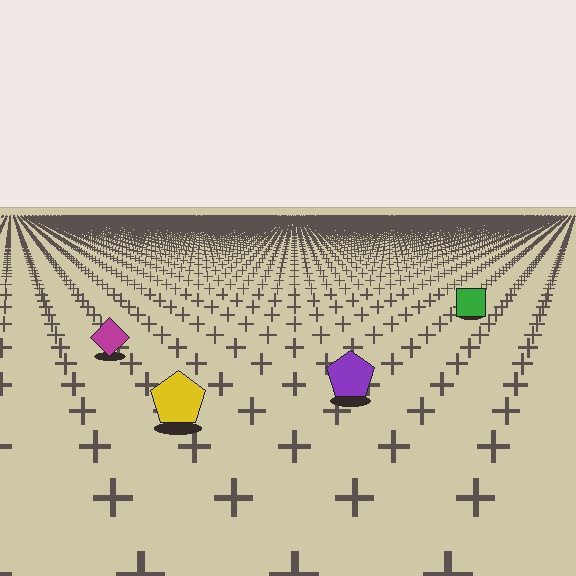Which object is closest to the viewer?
The yellow pentagon is closest. The texture marks near it are larger and more spread out.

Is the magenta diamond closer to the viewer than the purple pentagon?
No. The purple pentagon is closer — you can tell from the texture gradient: the ground texture is coarser near it.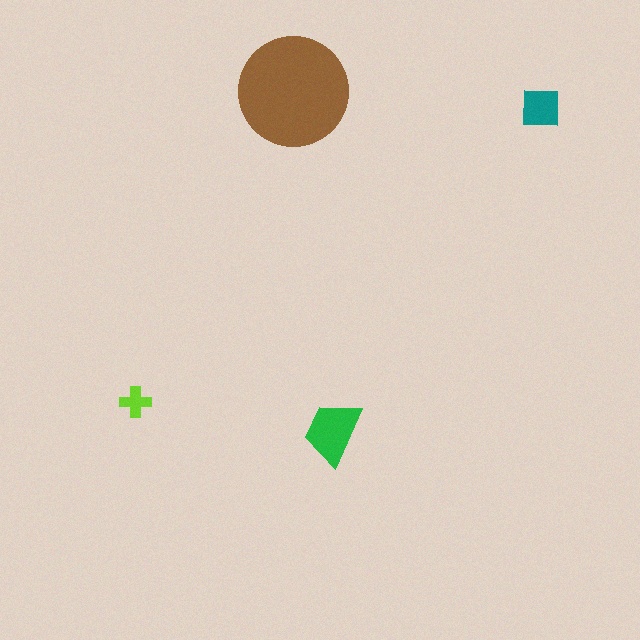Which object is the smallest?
The lime cross.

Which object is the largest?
The brown circle.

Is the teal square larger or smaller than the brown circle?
Smaller.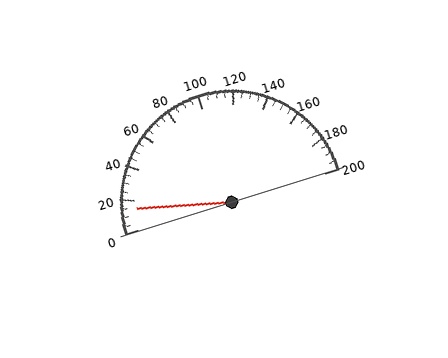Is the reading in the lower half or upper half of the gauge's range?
The reading is in the lower half of the range (0 to 200).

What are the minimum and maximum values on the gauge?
The gauge ranges from 0 to 200.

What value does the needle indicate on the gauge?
The needle indicates approximately 15.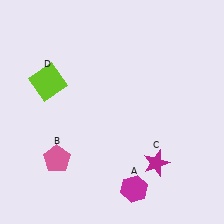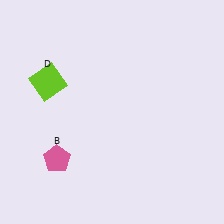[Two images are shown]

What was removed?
The magenta hexagon (A), the magenta star (C) were removed in Image 2.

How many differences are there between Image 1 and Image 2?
There are 2 differences between the two images.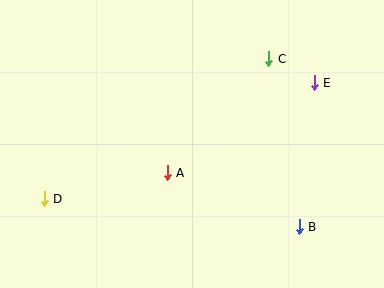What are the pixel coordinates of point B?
Point B is at (299, 227).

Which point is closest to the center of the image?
Point A at (167, 173) is closest to the center.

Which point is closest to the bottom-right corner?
Point B is closest to the bottom-right corner.